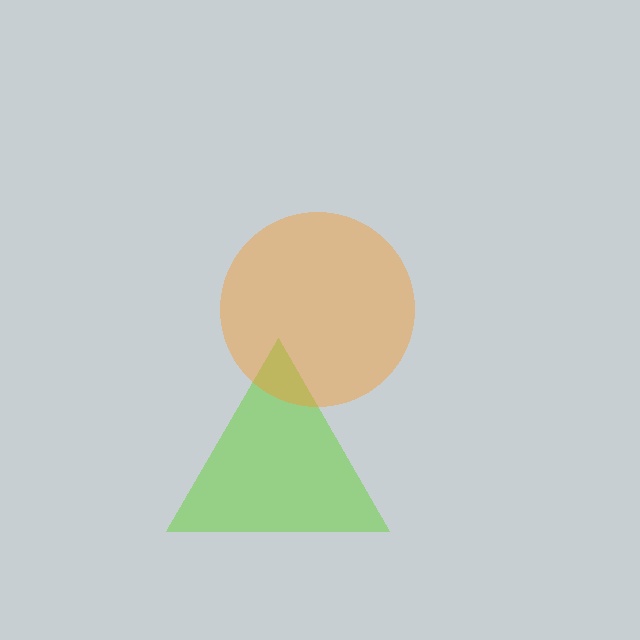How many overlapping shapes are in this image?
There are 2 overlapping shapes in the image.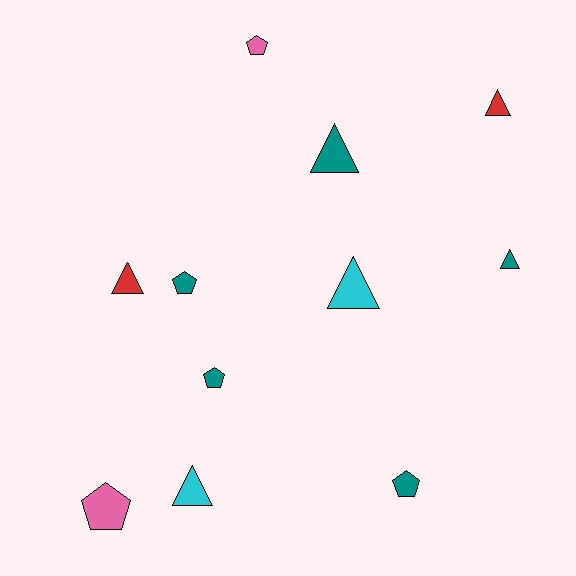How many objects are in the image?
There are 11 objects.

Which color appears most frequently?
Teal, with 5 objects.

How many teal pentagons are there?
There are 3 teal pentagons.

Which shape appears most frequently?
Triangle, with 6 objects.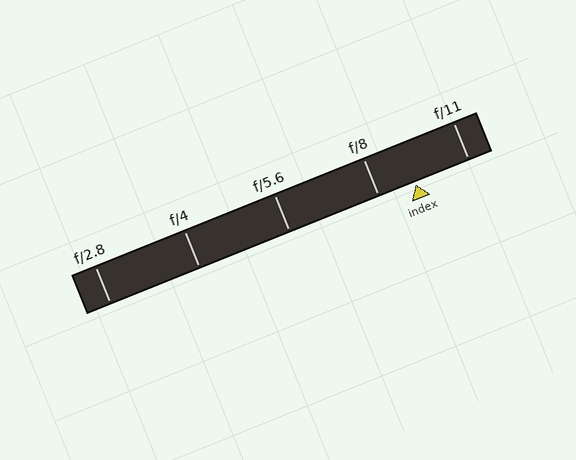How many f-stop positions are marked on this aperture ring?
There are 5 f-stop positions marked.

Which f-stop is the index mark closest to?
The index mark is closest to f/8.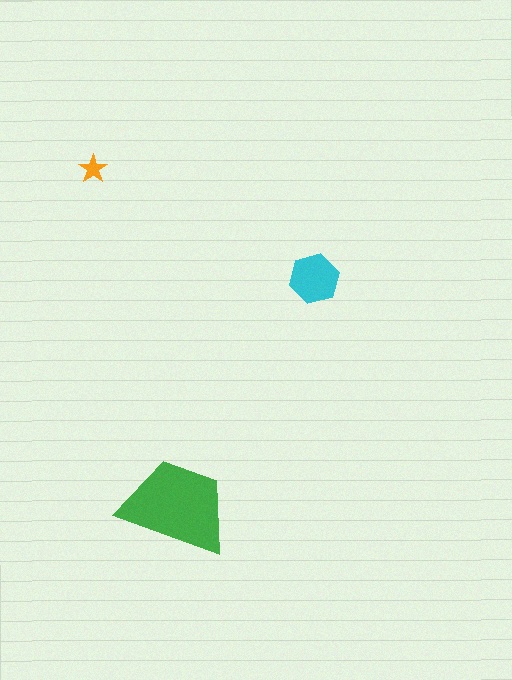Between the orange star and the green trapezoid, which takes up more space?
The green trapezoid.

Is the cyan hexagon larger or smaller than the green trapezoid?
Smaller.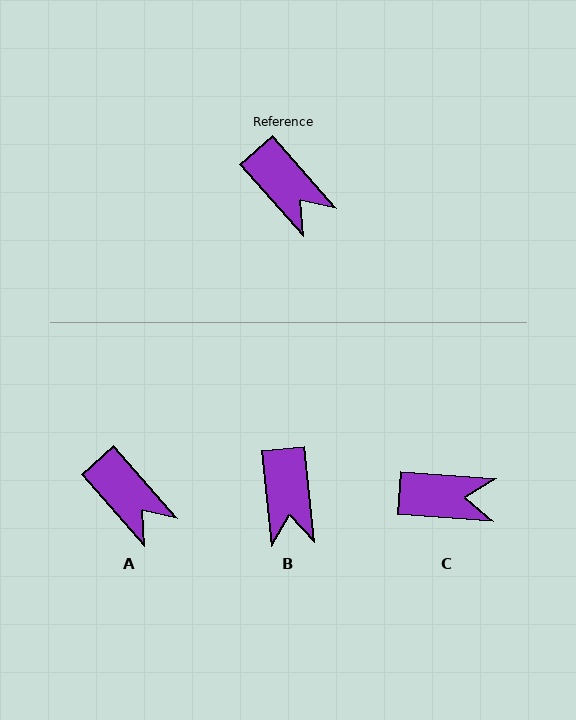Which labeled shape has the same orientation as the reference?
A.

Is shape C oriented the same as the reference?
No, it is off by about 45 degrees.